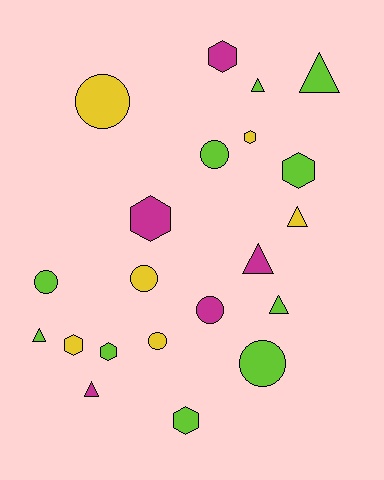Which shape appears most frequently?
Circle, with 7 objects.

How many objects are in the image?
There are 21 objects.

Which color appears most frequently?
Lime, with 10 objects.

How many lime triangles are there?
There are 4 lime triangles.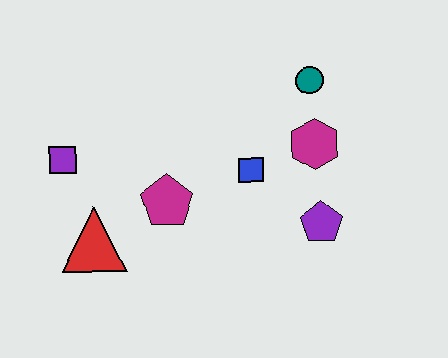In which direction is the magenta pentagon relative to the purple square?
The magenta pentagon is to the right of the purple square.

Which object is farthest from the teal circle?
The red triangle is farthest from the teal circle.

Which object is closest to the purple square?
The red triangle is closest to the purple square.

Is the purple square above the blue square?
Yes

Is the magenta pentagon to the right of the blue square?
No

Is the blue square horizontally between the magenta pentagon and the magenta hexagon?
Yes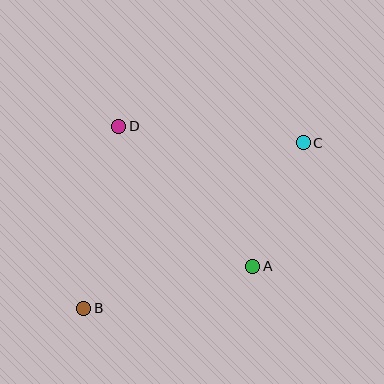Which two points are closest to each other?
Points A and C are closest to each other.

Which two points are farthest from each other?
Points B and C are farthest from each other.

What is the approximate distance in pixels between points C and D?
The distance between C and D is approximately 185 pixels.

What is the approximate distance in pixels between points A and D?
The distance between A and D is approximately 194 pixels.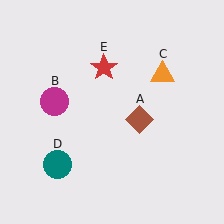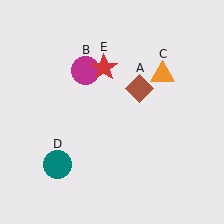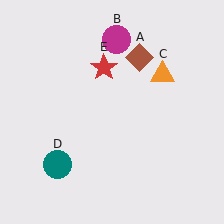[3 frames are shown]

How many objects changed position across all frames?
2 objects changed position: brown diamond (object A), magenta circle (object B).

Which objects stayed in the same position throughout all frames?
Orange triangle (object C) and teal circle (object D) and red star (object E) remained stationary.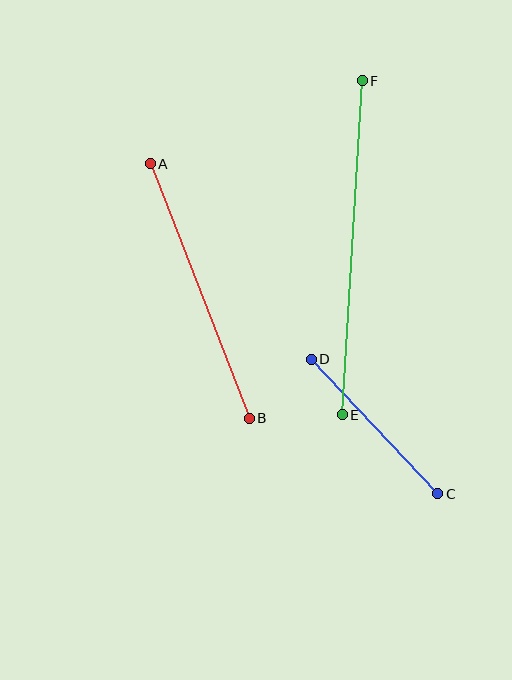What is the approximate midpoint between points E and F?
The midpoint is at approximately (352, 248) pixels.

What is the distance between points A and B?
The distance is approximately 273 pixels.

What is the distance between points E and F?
The distance is approximately 335 pixels.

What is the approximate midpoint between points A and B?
The midpoint is at approximately (200, 291) pixels.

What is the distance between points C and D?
The distance is approximately 185 pixels.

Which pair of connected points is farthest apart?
Points E and F are farthest apart.